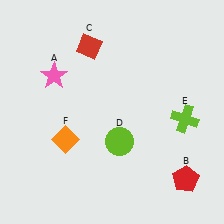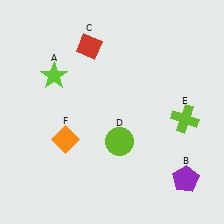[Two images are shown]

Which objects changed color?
A changed from pink to lime. B changed from red to purple.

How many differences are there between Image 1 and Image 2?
There are 2 differences between the two images.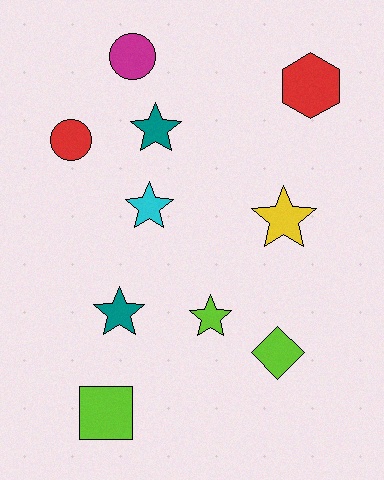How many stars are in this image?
There are 5 stars.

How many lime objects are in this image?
There are 3 lime objects.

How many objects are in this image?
There are 10 objects.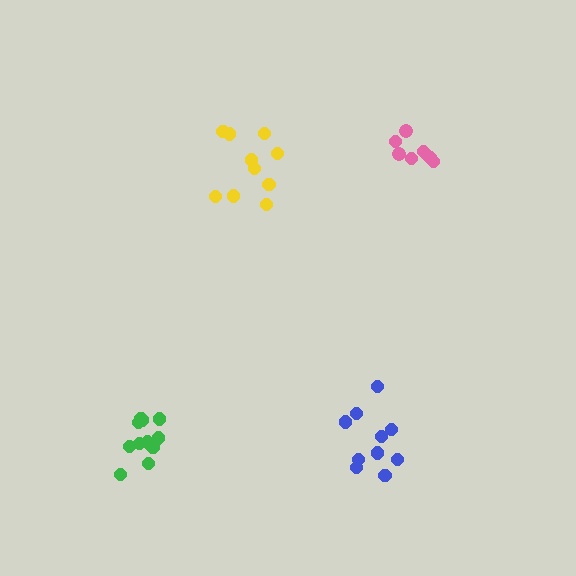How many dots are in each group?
Group 1: 11 dots, Group 2: 10 dots, Group 3: 8 dots, Group 4: 10 dots (39 total).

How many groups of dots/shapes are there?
There are 4 groups.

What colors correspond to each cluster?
The clusters are colored: green, yellow, pink, blue.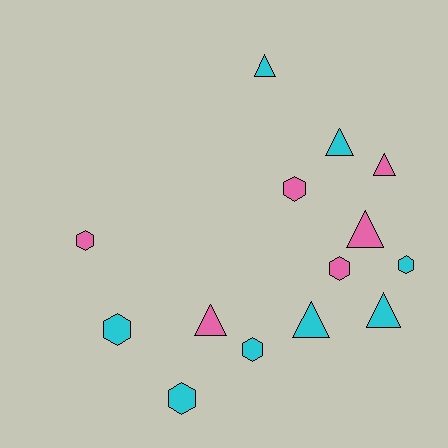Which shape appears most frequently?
Triangle, with 7 objects.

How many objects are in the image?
There are 14 objects.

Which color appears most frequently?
Cyan, with 8 objects.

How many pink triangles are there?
There are 3 pink triangles.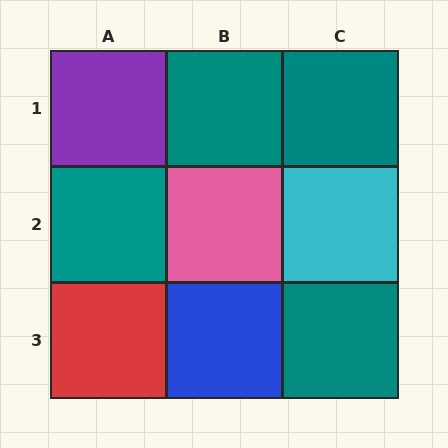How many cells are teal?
4 cells are teal.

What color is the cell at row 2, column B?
Pink.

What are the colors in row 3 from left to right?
Red, blue, teal.